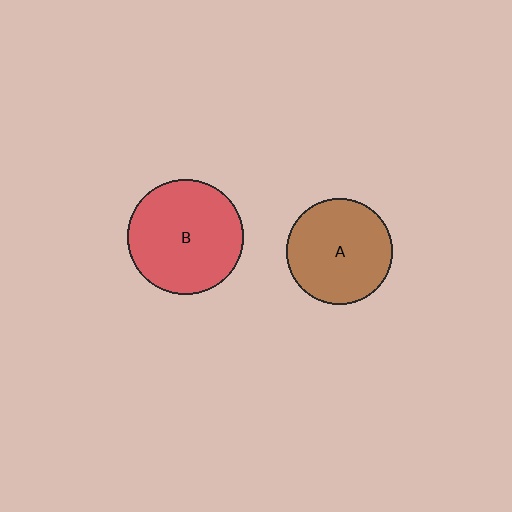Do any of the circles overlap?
No, none of the circles overlap.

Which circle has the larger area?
Circle B (red).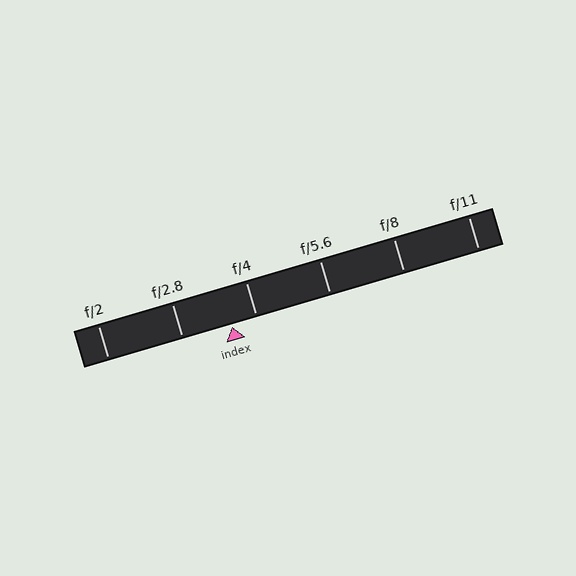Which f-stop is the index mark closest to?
The index mark is closest to f/4.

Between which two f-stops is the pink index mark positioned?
The index mark is between f/2.8 and f/4.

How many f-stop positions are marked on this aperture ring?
There are 6 f-stop positions marked.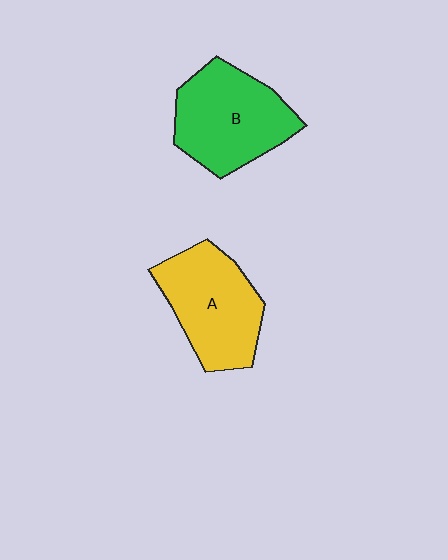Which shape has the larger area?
Shape B (green).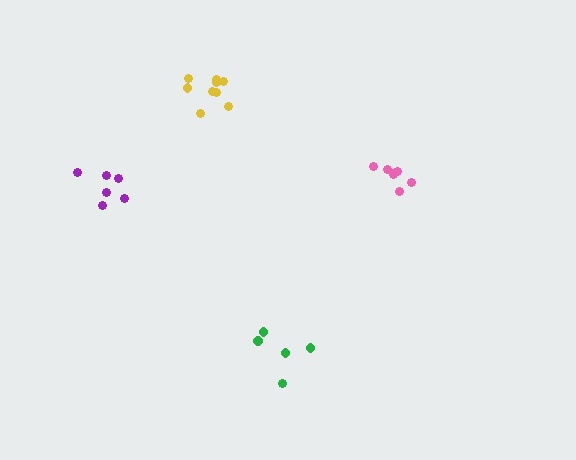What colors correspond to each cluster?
The clusters are colored: green, purple, yellow, pink.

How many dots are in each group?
Group 1: 5 dots, Group 2: 6 dots, Group 3: 9 dots, Group 4: 7 dots (27 total).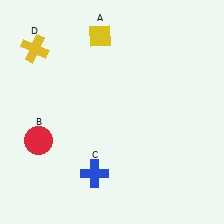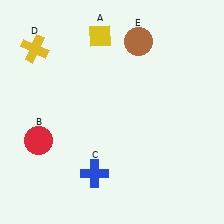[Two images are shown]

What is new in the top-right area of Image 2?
A brown circle (E) was added in the top-right area of Image 2.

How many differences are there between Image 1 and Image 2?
There is 1 difference between the two images.